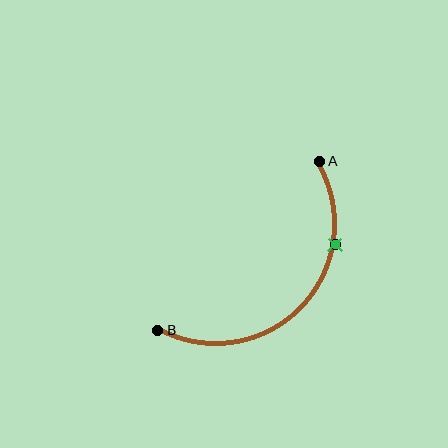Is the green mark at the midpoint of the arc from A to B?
No. The green mark lies on the arc but is closer to endpoint A. The arc midpoint would be at the point on the curve equidistant along the arc from both A and B.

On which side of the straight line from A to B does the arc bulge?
The arc bulges below and to the right of the straight line connecting A and B.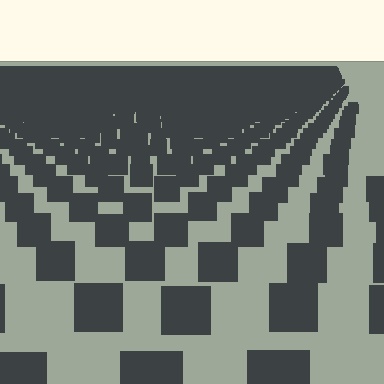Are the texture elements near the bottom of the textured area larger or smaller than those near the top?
Larger. Near the bottom, elements are closer to the viewer and appear at a bigger on-screen size.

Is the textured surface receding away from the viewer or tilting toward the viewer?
The surface is receding away from the viewer. Texture elements get smaller and denser toward the top.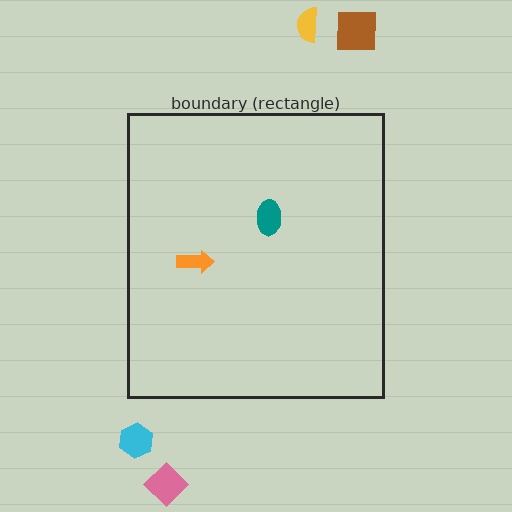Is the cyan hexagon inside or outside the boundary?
Outside.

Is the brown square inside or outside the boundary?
Outside.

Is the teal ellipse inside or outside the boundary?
Inside.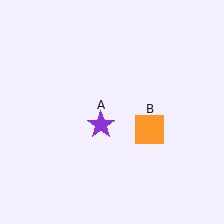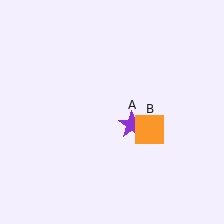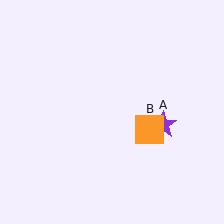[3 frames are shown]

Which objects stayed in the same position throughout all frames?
Orange square (object B) remained stationary.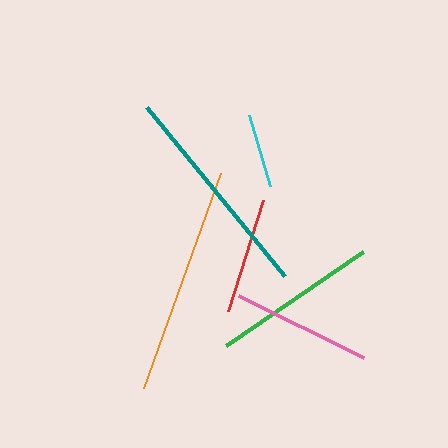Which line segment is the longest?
The orange line is the longest at approximately 228 pixels.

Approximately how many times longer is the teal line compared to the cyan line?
The teal line is approximately 2.9 times the length of the cyan line.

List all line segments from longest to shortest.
From longest to shortest: orange, teal, green, pink, red, cyan.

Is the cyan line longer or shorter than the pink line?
The pink line is longer than the cyan line.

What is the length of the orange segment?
The orange segment is approximately 228 pixels long.